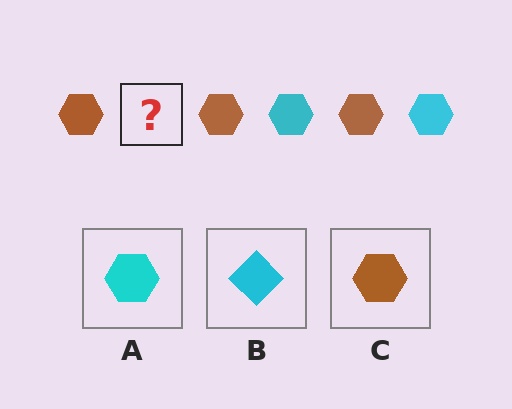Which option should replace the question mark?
Option A.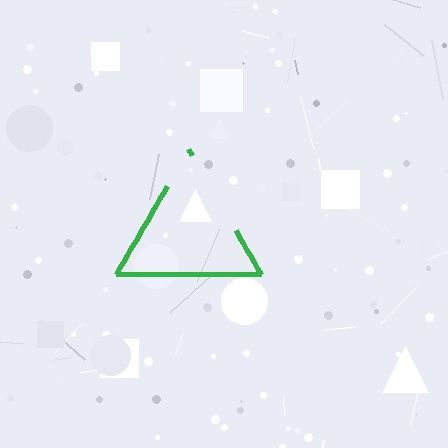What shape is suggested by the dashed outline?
The dashed outline suggests a triangle.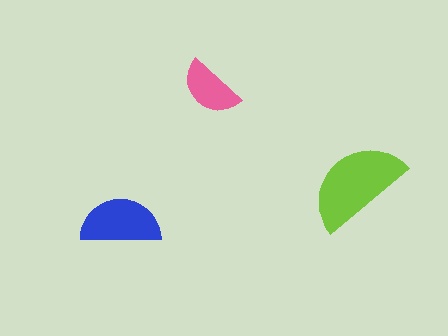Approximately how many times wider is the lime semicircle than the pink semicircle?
About 1.5 times wider.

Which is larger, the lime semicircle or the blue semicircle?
The lime one.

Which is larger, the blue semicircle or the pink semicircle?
The blue one.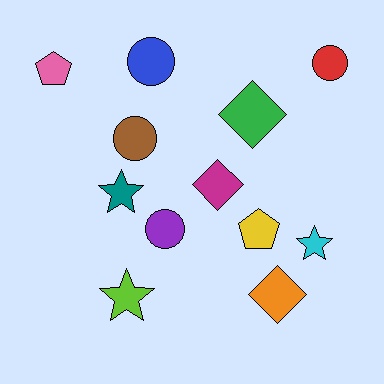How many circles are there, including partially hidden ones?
There are 4 circles.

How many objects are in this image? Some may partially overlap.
There are 12 objects.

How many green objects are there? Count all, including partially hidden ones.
There is 1 green object.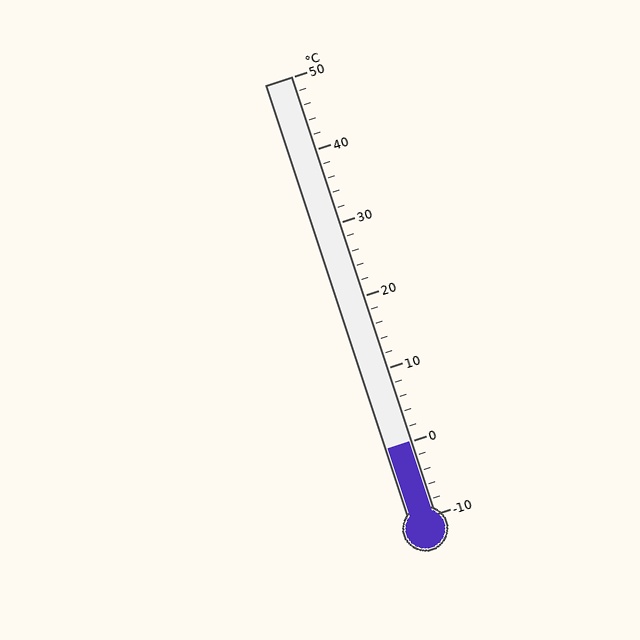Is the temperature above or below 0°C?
The temperature is at 0°C.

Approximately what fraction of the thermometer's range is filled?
The thermometer is filled to approximately 15% of its range.